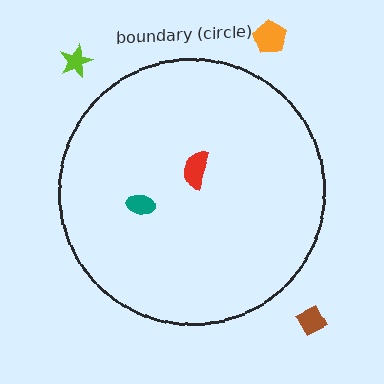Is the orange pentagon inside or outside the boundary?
Outside.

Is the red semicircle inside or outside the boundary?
Inside.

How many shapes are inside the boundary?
2 inside, 3 outside.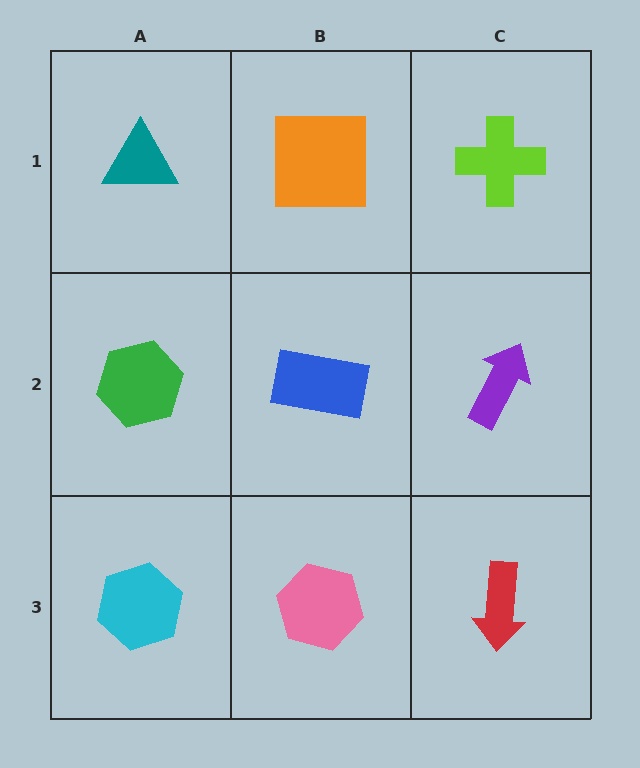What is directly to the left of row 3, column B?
A cyan hexagon.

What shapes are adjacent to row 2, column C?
A lime cross (row 1, column C), a red arrow (row 3, column C), a blue rectangle (row 2, column B).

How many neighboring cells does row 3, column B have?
3.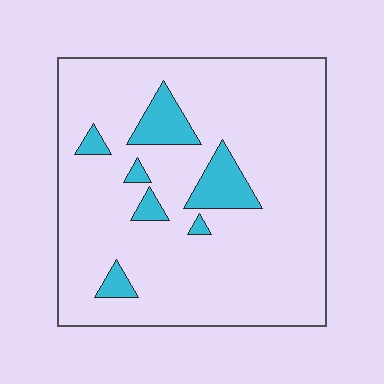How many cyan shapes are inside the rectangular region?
7.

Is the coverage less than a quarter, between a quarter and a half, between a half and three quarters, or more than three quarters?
Less than a quarter.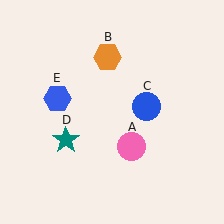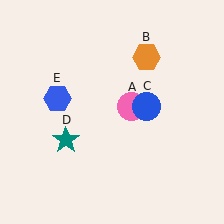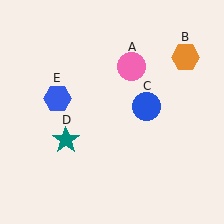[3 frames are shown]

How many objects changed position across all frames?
2 objects changed position: pink circle (object A), orange hexagon (object B).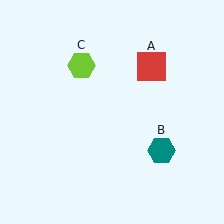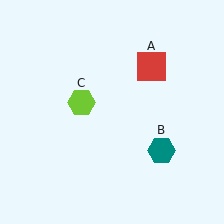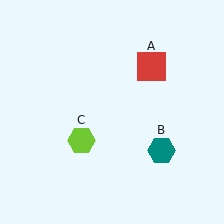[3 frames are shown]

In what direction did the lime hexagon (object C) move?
The lime hexagon (object C) moved down.